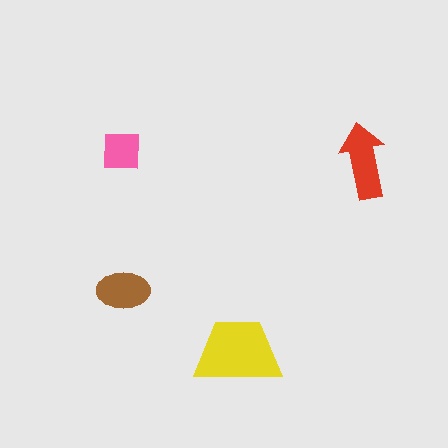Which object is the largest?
The yellow trapezoid.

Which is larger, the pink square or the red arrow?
The red arrow.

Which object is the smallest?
The pink square.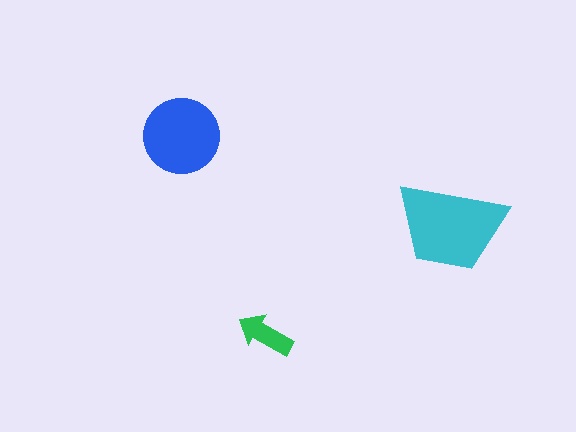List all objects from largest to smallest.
The cyan trapezoid, the blue circle, the green arrow.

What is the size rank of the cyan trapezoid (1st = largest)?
1st.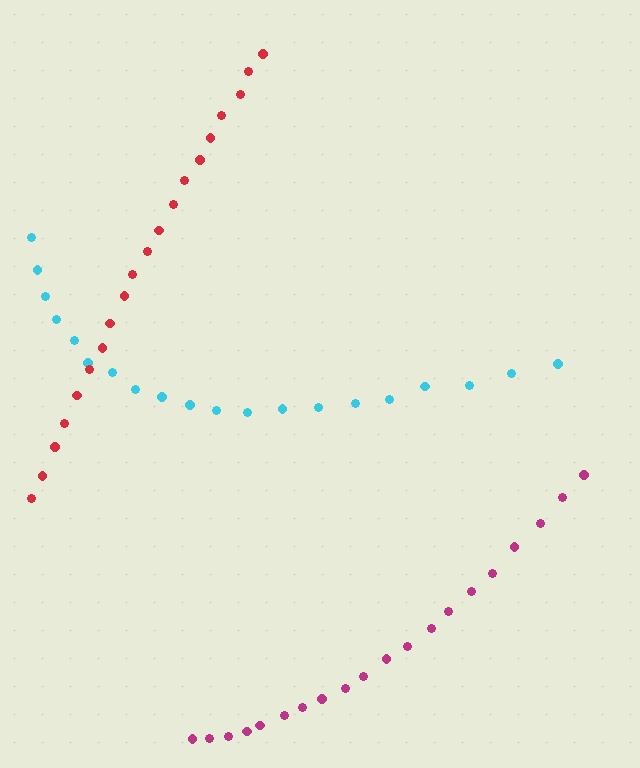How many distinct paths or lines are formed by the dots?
There are 3 distinct paths.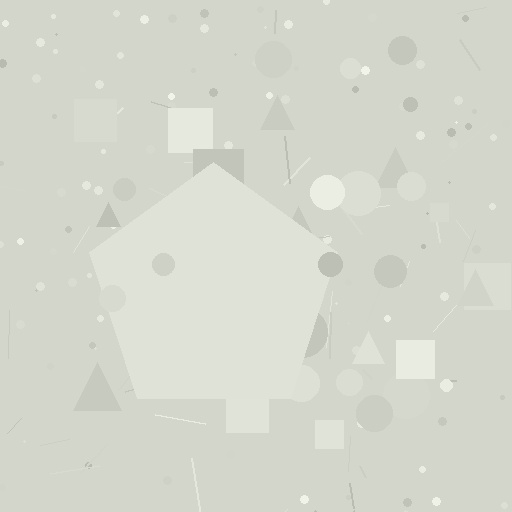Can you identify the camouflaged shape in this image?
The camouflaged shape is a pentagon.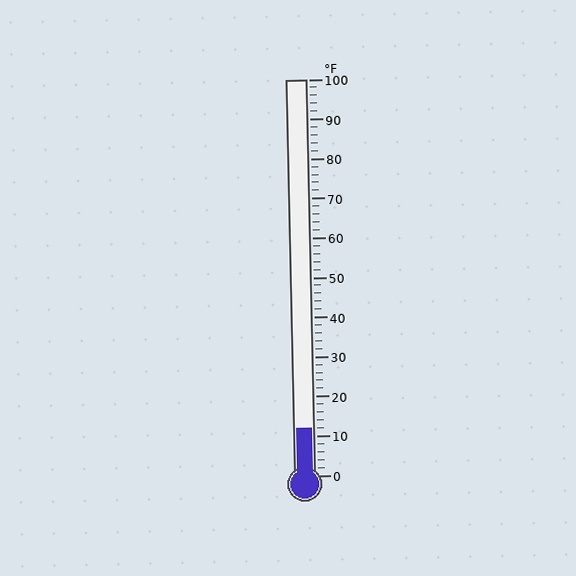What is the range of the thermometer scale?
The thermometer scale ranges from 0°F to 100°F.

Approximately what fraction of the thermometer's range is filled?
The thermometer is filled to approximately 10% of its range.